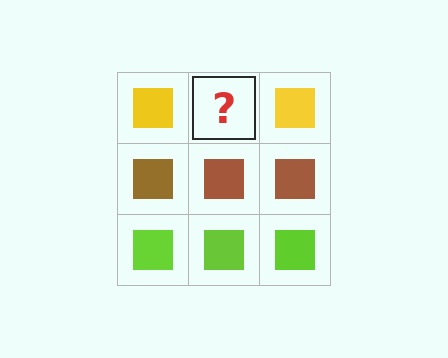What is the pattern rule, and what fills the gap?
The rule is that each row has a consistent color. The gap should be filled with a yellow square.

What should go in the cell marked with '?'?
The missing cell should contain a yellow square.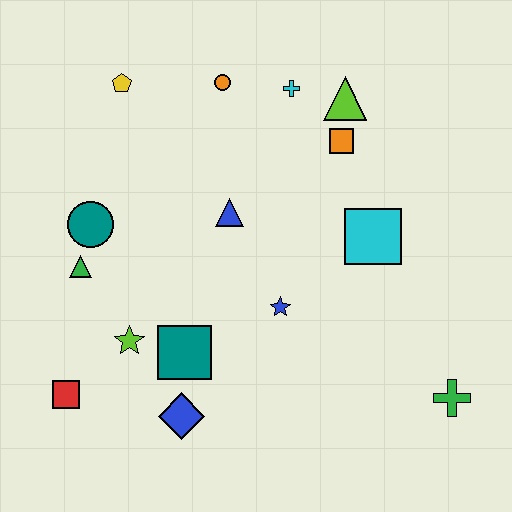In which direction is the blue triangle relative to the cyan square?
The blue triangle is to the left of the cyan square.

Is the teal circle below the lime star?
No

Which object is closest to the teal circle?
The green triangle is closest to the teal circle.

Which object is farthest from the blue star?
The yellow pentagon is farthest from the blue star.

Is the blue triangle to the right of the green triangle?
Yes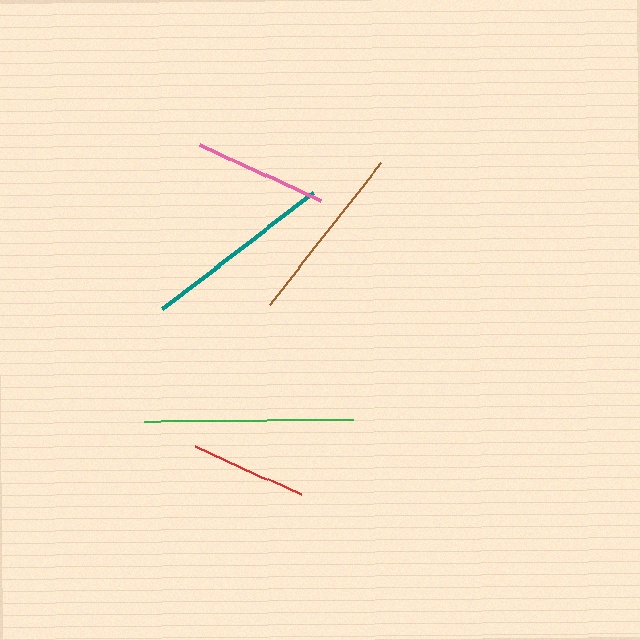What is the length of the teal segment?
The teal segment is approximately 191 pixels long.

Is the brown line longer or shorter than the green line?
The green line is longer than the brown line.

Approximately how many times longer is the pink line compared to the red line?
The pink line is approximately 1.1 times the length of the red line.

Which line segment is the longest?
The green line is the longest at approximately 210 pixels.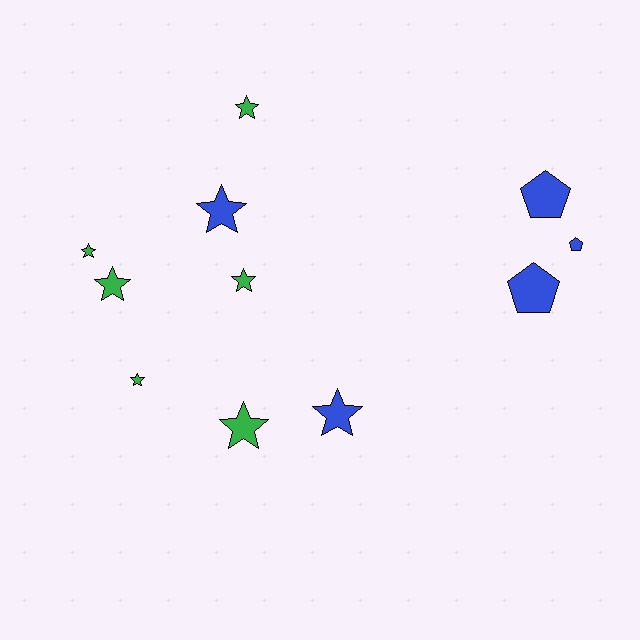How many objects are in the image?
There are 11 objects.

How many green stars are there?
There are 6 green stars.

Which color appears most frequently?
Green, with 6 objects.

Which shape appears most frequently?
Star, with 8 objects.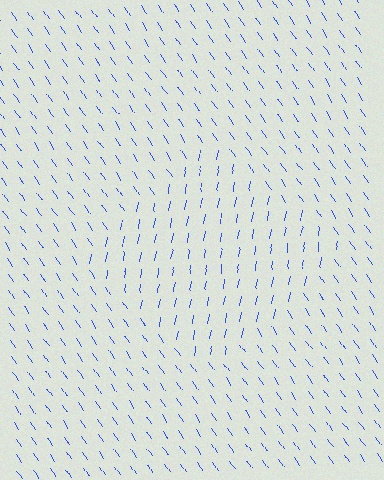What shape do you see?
I see a diamond.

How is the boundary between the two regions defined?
The boundary is defined purely by a change in line orientation (approximately 45 degrees difference). All lines are the same color and thickness.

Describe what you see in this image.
The image is filled with small blue line segments. A diamond region in the image has lines oriented differently from the surrounding lines, creating a visible texture boundary.